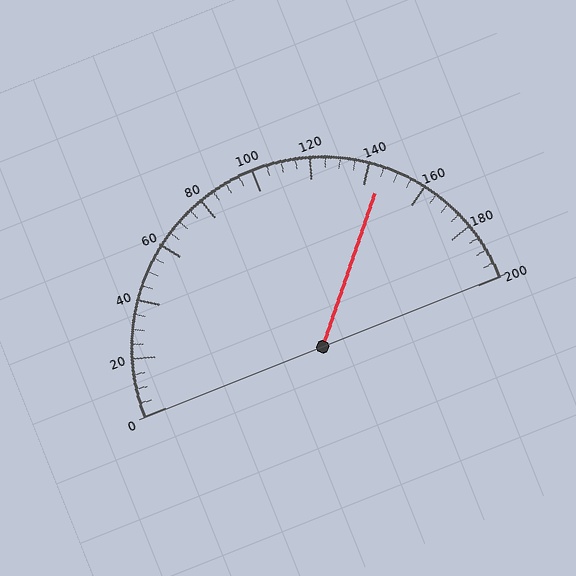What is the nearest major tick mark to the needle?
The nearest major tick mark is 140.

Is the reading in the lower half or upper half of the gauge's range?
The reading is in the upper half of the range (0 to 200).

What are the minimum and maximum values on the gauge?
The gauge ranges from 0 to 200.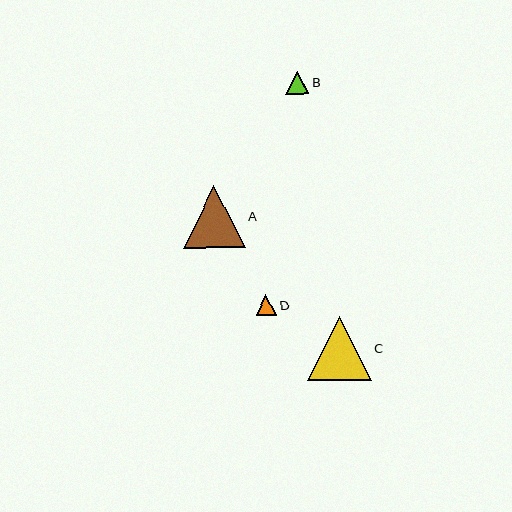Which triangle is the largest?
Triangle C is the largest with a size of approximately 64 pixels.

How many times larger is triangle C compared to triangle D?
Triangle C is approximately 3.1 times the size of triangle D.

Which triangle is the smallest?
Triangle D is the smallest with a size of approximately 21 pixels.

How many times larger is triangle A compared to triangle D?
Triangle A is approximately 3.0 times the size of triangle D.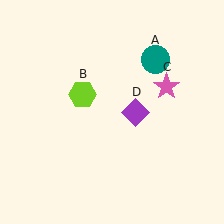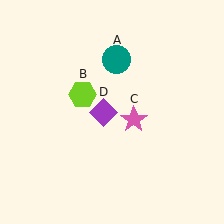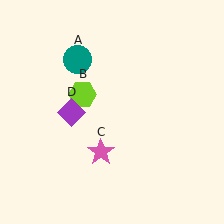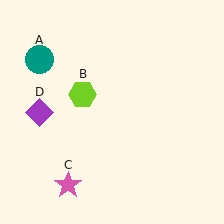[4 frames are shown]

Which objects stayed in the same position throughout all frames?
Lime hexagon (object B) remained stationary.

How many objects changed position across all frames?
3 objects changed position: teal circle (object A), pink star (object C), purple diamond (object D).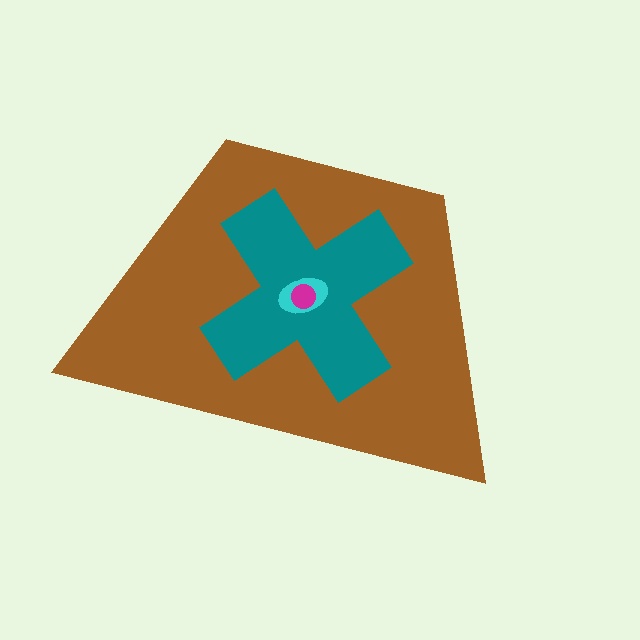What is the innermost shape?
The magenta circle.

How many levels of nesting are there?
4.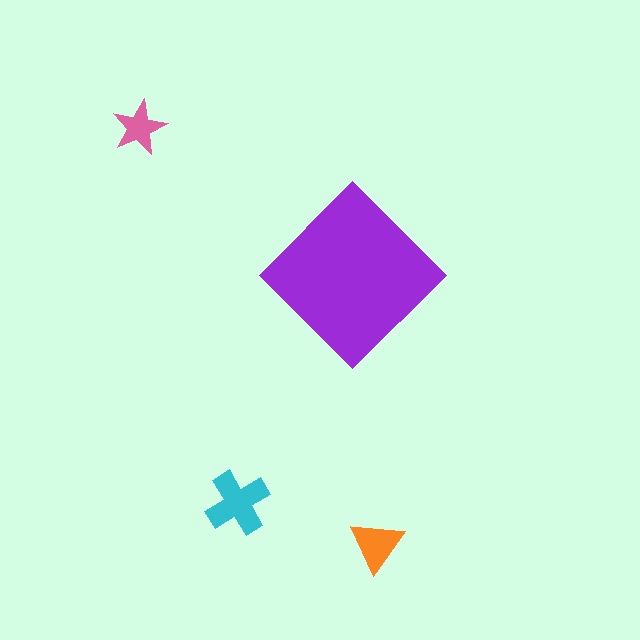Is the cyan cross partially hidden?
No, the cyan cross is fully visible.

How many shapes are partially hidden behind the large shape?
0 shapes are partially hidden.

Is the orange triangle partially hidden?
No, the orange triangle is fully visible.